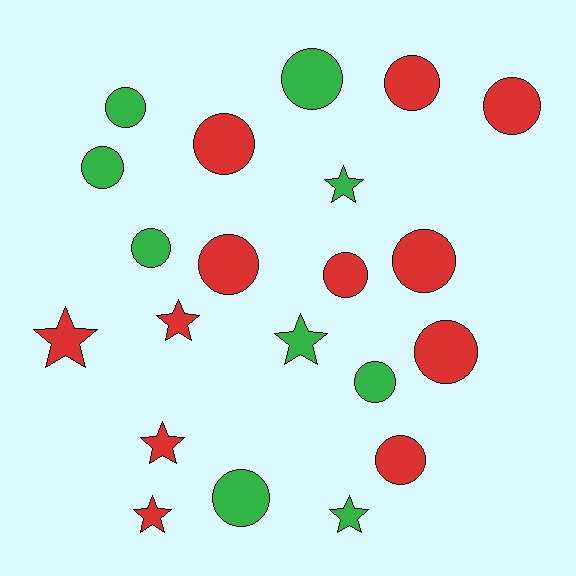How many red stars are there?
There are 4 red stars.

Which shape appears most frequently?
Circle, with 14 objects.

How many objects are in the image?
There are 21 objects.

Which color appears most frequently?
Red, with 12 objects.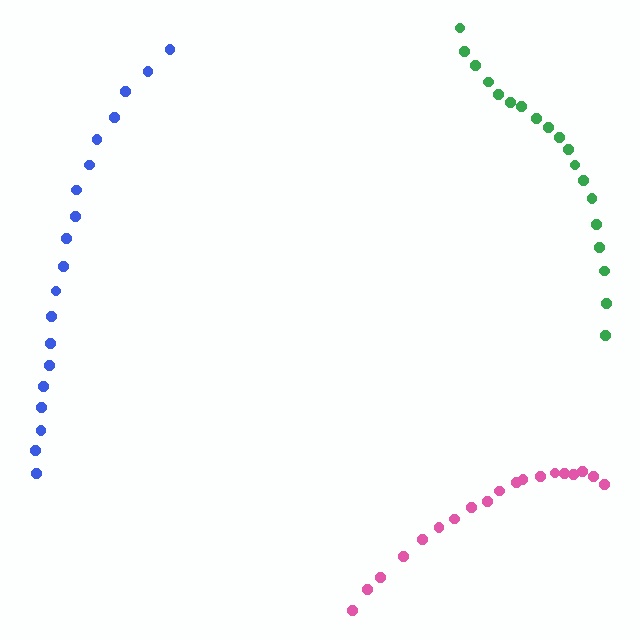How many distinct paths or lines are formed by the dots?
There are 3 distinct paths.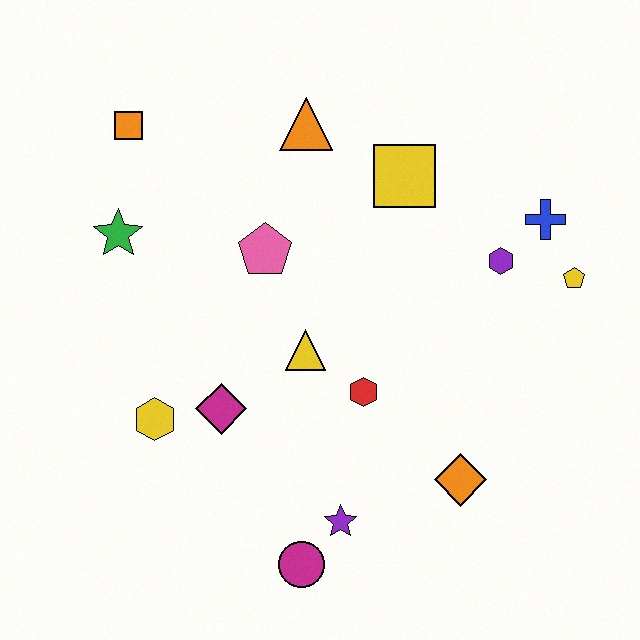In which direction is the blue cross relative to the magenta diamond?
The blue cross is to the right of the magenta diamond.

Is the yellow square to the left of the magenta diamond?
No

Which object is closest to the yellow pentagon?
The blue cross is closest to the yellow pentagon.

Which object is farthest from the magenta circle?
The orange square is farthest from the magenta circle.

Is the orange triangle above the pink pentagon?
Yes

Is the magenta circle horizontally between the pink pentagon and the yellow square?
Yes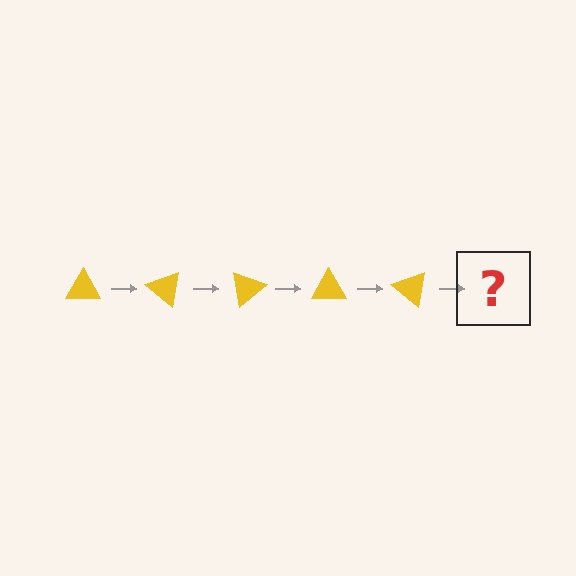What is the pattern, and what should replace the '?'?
The pattern is that the triangle rotates 40 degrees each step. The '?' should be a yellow triangle rotated 200 degrees.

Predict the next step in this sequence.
The next step is a yellow triangle rotated 200 degrees.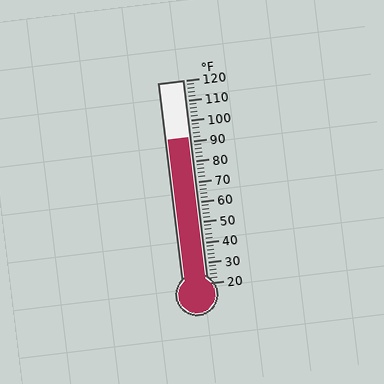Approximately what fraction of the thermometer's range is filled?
The thermometer is filled to approximately 70% of its range.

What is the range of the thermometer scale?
The thermometer scale ranges from 20°F to 120°F.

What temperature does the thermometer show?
The thermometer shows approximately 92°F.